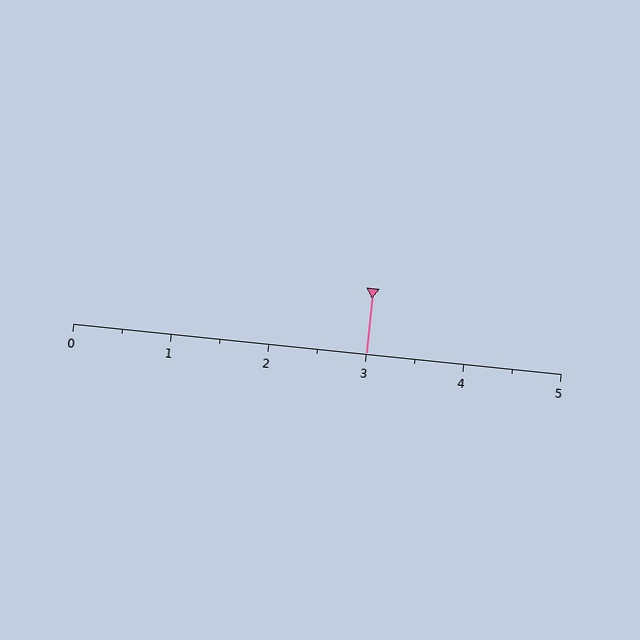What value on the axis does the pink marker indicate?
The marker indicates approximately 3.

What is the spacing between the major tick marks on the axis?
The major ticks are spaced 1 apart.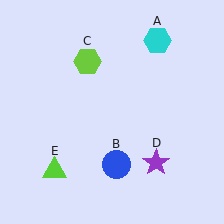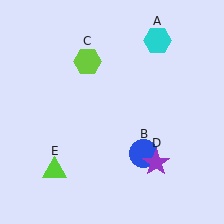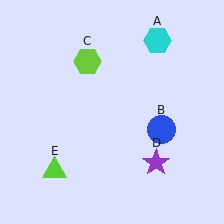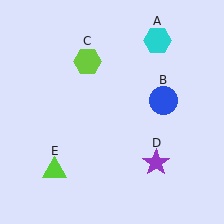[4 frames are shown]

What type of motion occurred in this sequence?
The blue circle (object B) rotated counterclockwise around the center of the scene.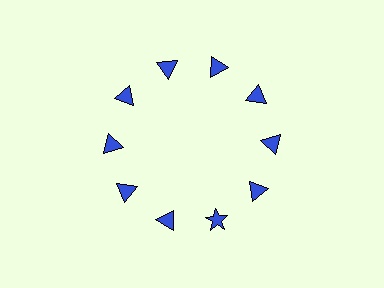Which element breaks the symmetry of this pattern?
The blue star at roughly the 5 o'clock position breaks the symmetry. All other shapes are blue triangles.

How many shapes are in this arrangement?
There are 10 shapes arranged in a ring pattern.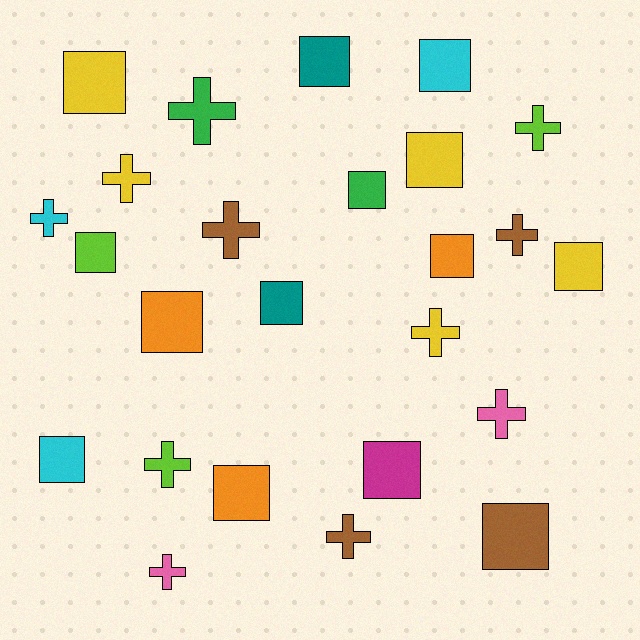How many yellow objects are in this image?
There are 5 yellow objects.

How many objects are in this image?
There are 25 objects.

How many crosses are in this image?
There are 11 crosses.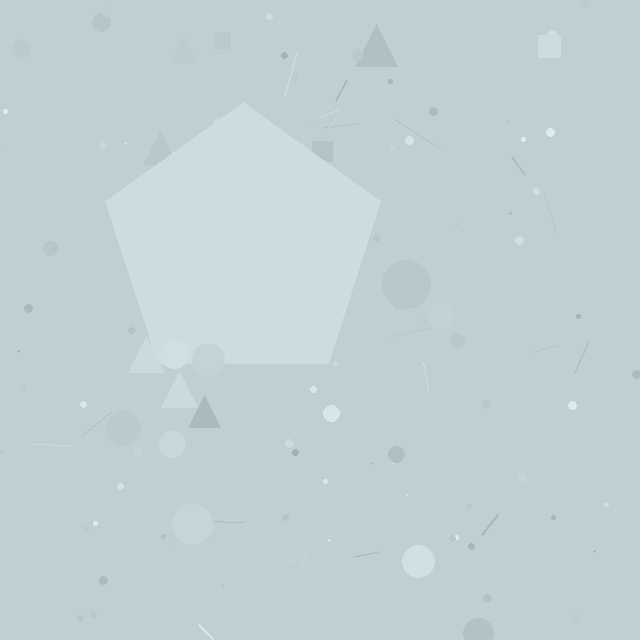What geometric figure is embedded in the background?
A pentagon is embedded in the background.